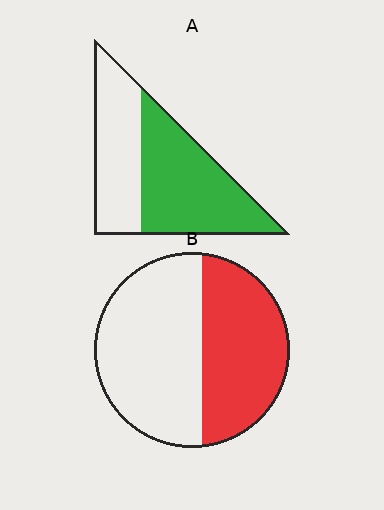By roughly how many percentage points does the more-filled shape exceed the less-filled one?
By roughly 15 percentage points (A over B).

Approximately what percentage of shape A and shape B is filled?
A is approximately 60% and B is approximately 45%.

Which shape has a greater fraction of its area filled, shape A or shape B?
Shape A.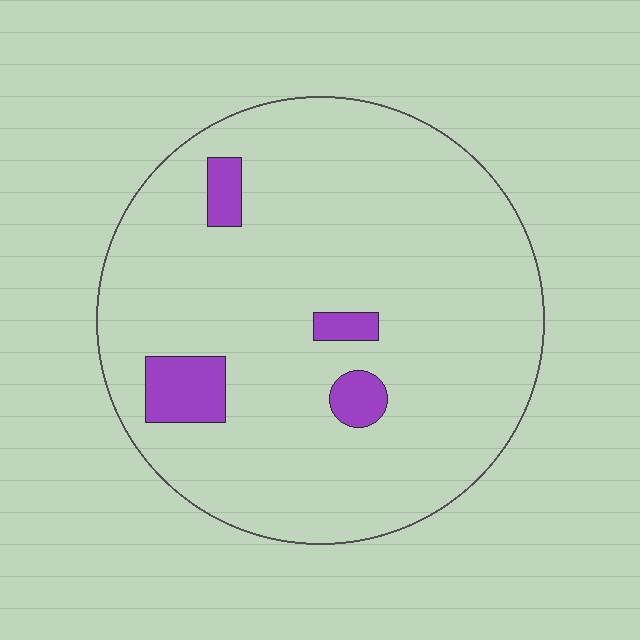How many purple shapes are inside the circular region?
4.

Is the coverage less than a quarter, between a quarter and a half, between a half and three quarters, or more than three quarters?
Less than a quarter.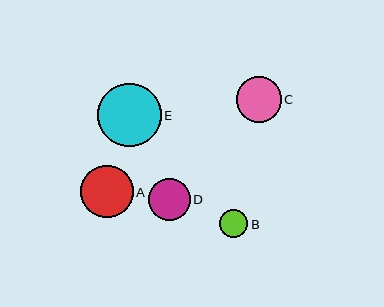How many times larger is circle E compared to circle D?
Circle E is approximately 1.5 times the size of circle D.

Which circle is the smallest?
Circle B is the smallest with a size of approximately 28 pixels.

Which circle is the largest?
Circle E is the largest with a size of approximately 63 pixels.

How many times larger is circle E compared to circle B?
Circle E is approximately 2.3 times the size of circle B.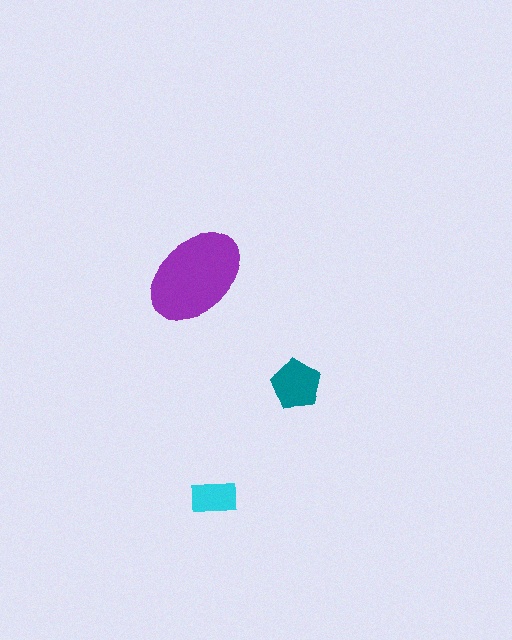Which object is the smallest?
The cyan rectangle.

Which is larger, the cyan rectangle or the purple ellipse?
The purple ellipse.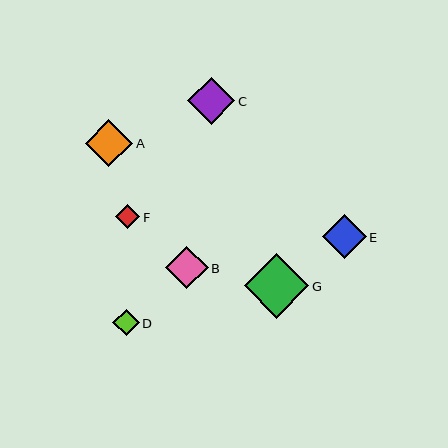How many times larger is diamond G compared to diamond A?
Diamond G is approximately 1.4 times the size of diamond A.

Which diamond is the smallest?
Diamond F is the smallest with a size of approximately 24 pixels.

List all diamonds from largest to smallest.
From largest to smallest: G, C, A, E, B, D, F.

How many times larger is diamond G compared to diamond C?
Diamond G is approximately 1.4 times the size of diamond C.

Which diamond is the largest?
Diamond G is the largest with a size of approximately 65 pixels.